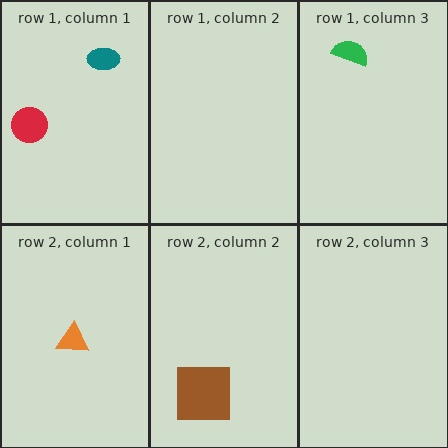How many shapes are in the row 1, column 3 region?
1.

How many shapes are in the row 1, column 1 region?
2.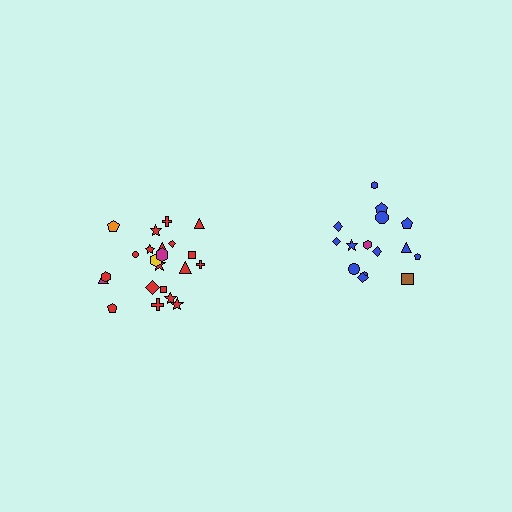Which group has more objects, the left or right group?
The left group.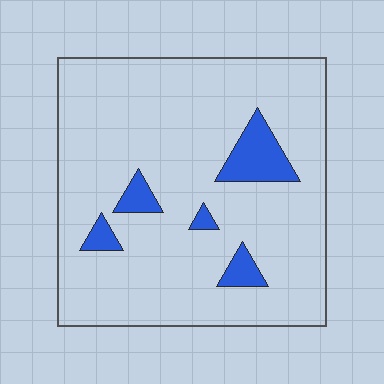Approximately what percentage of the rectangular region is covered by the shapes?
Approximately 10%.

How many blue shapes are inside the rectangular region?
5.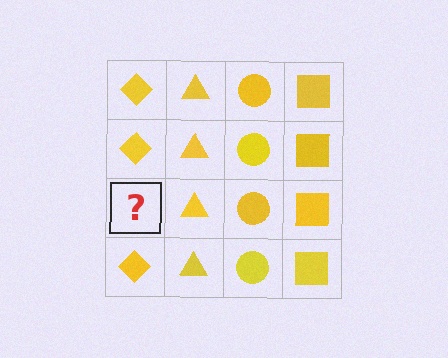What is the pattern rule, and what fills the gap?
The rule is that each column has a consistent shape. The gap should be filled with a yellow diamond.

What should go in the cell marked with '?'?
The missing cell should contain a yellow diamond.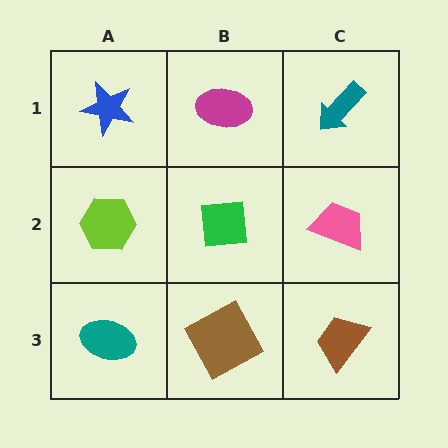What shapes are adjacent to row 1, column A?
A lime hexagon (row 2, column A), a magenta ellipse (row 1, column B).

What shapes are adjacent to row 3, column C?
A pink trapezoid (row 2, column C), a brown square (row 3, column B).